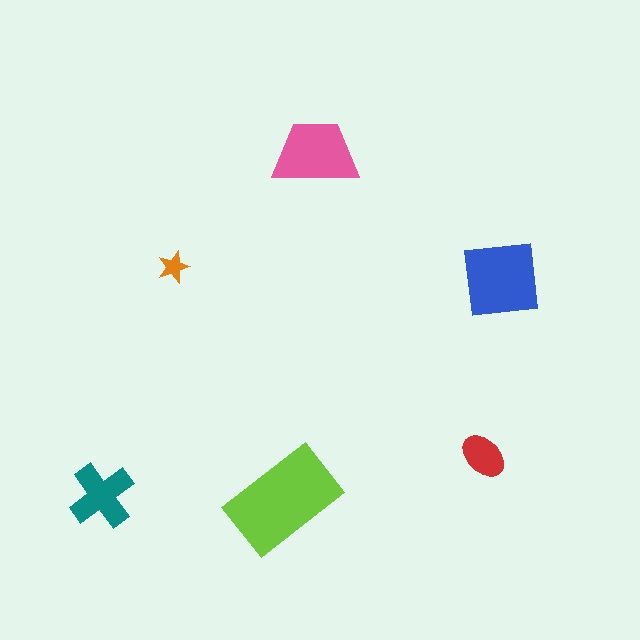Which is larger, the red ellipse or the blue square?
The blue square.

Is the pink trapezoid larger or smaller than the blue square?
Smaller.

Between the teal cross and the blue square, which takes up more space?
The blue square.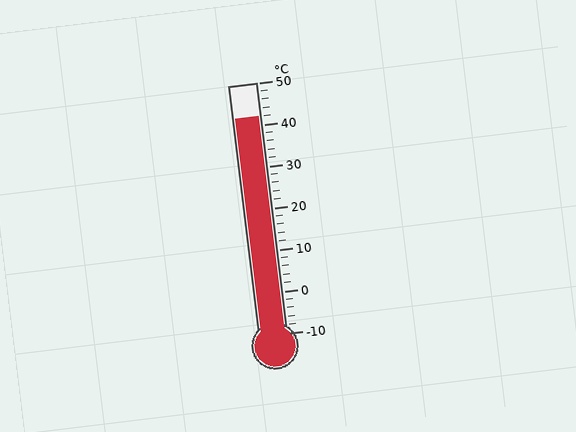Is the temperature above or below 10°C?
The temperature is above 10°C.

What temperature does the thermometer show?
The thermometer shows approximately 42°C.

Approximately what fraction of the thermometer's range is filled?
The thermometer is filled to approximately 85% of its range.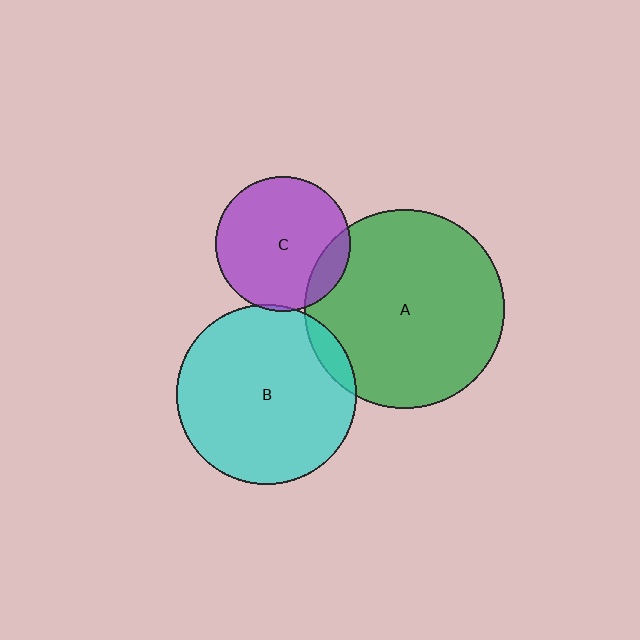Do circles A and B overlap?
Yes.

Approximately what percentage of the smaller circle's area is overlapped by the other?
Approximately 5%.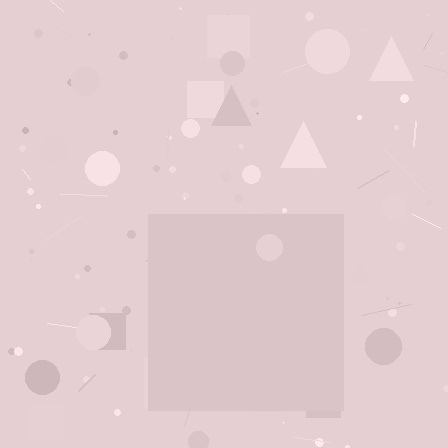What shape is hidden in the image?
A square is hidden in the image.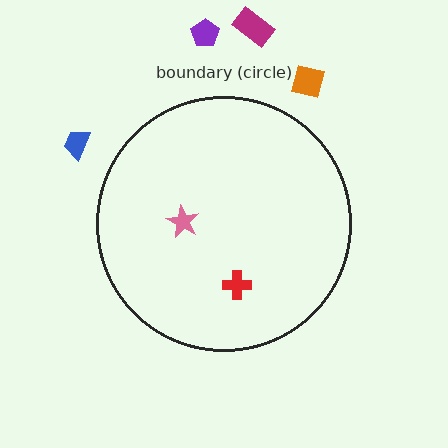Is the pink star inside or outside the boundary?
Inside.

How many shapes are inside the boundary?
2 inside, 4 outside.